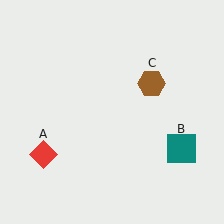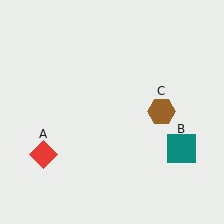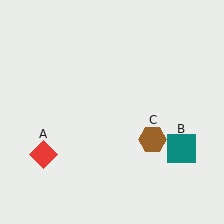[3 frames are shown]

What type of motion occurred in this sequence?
The brown hexagon (object C) rotated clockwise around the center of the scene.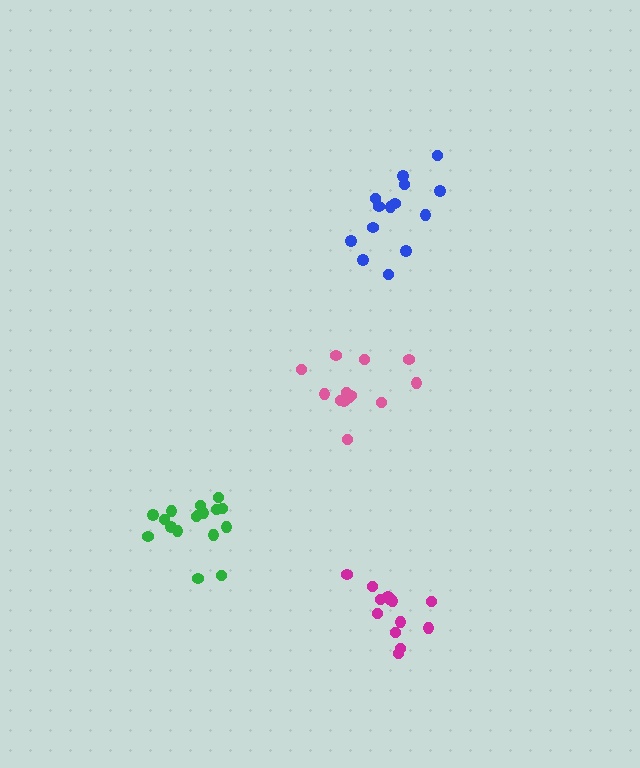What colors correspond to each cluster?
The clusters are colored: pink, blue, magenta, green.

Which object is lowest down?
The magenta cluster is bottommost.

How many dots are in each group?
Group 1: 13 dots, Group 2: 14 dots, Group 3: 13 dots, Group 4: 18 dots (58 total).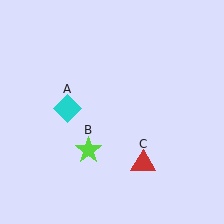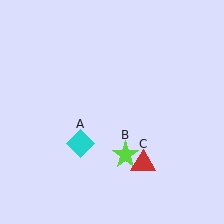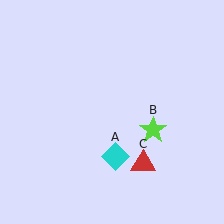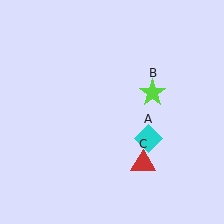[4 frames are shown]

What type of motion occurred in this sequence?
The cyan diamond (object A), lime star (object B) rotated counterclockwise around the center of the scene.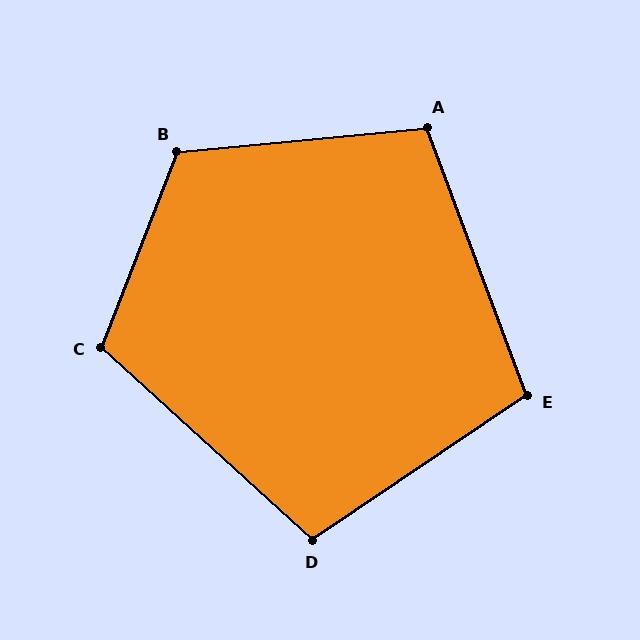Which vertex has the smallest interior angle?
E, at approximately 104 degrees.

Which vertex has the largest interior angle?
B, at approximately 117 degrees.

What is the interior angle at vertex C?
Approximately 111 degrees (obtuse).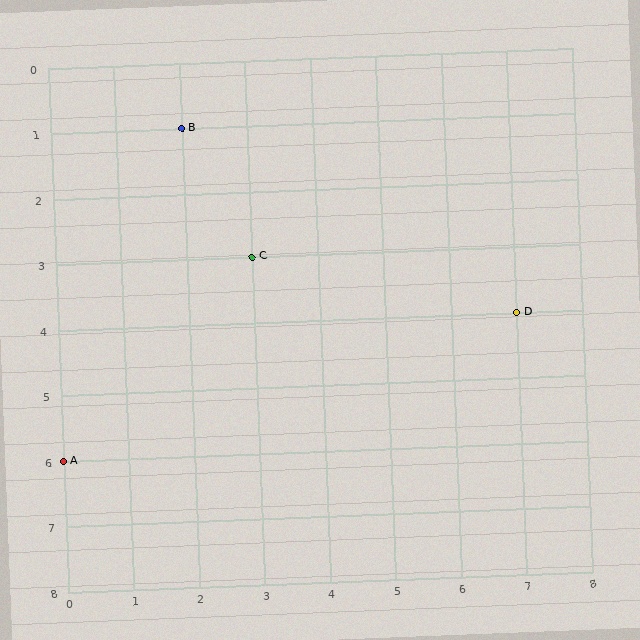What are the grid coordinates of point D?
Point D is at grid coordinates (7, 4).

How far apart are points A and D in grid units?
Points A and D are 7 columns and 2 rows apart (about 7.3 grid units diagonally).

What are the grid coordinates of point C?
Point C is at grid coordinates (3, 3).